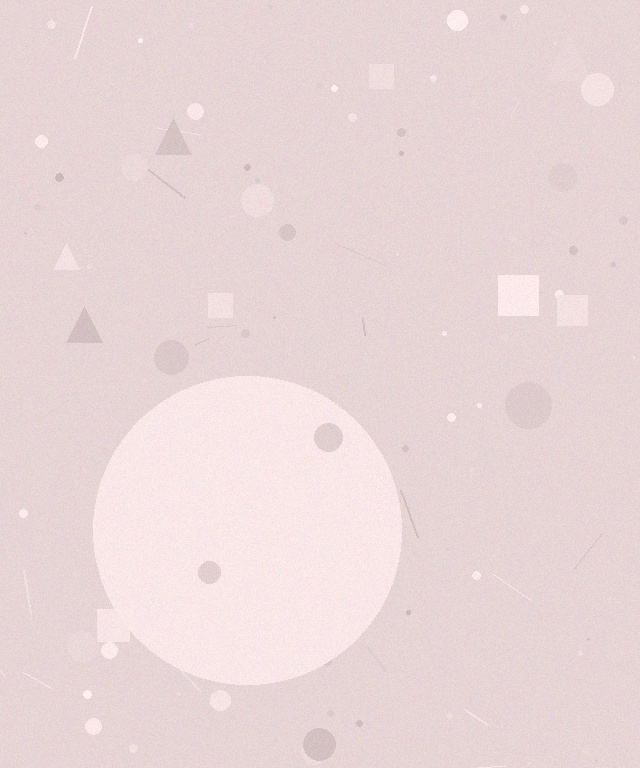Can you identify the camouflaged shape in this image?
The camouflaged shape is a circle.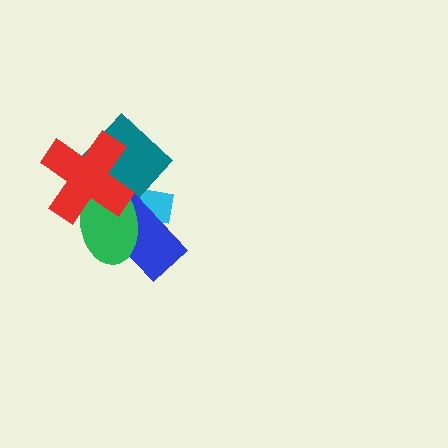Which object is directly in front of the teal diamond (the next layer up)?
The blue rectangle is directly in front of the teal diamond.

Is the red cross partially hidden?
No, no other shape covers it.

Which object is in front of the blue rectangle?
The green ellipse is in front of the blue rectangle.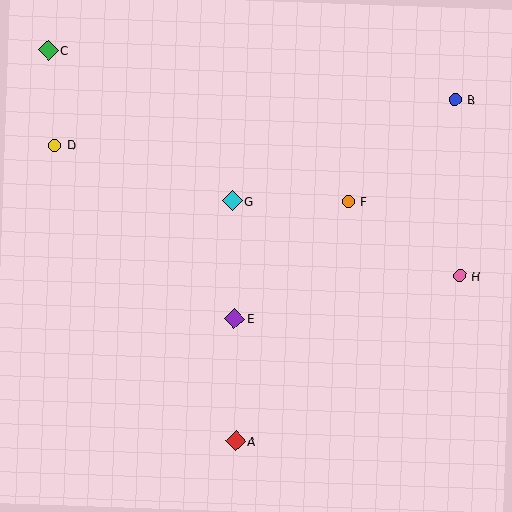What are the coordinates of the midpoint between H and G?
The midpoint between H and G is at (346, 238).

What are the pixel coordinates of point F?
Point F is at (348, 202).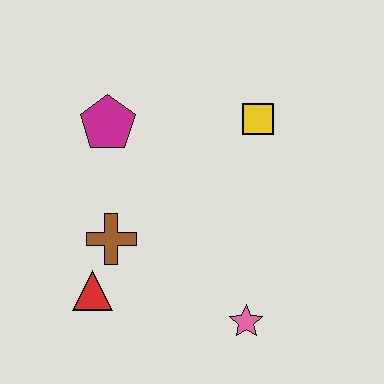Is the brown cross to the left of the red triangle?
No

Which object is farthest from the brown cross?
The yellow square is farthest from the brown cross.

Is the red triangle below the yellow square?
Yes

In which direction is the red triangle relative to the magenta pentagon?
The red triangle is below the magenta pentagon.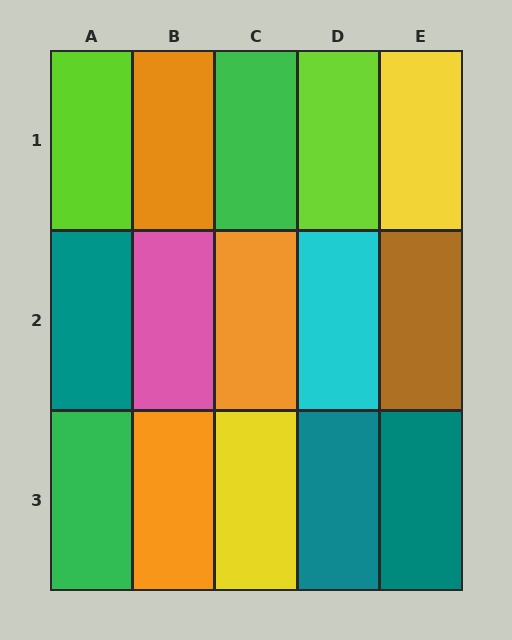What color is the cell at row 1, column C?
Green.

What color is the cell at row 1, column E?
Yellow.